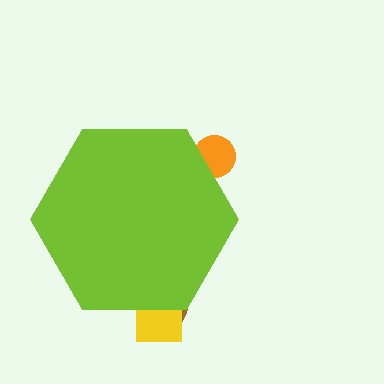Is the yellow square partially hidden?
Yes, the yellow square is partially hidden behind the lime hexagon.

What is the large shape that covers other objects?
A lime hexagon.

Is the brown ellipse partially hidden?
Yes, the brown ellipse is partially hidden behind the lime hexagon.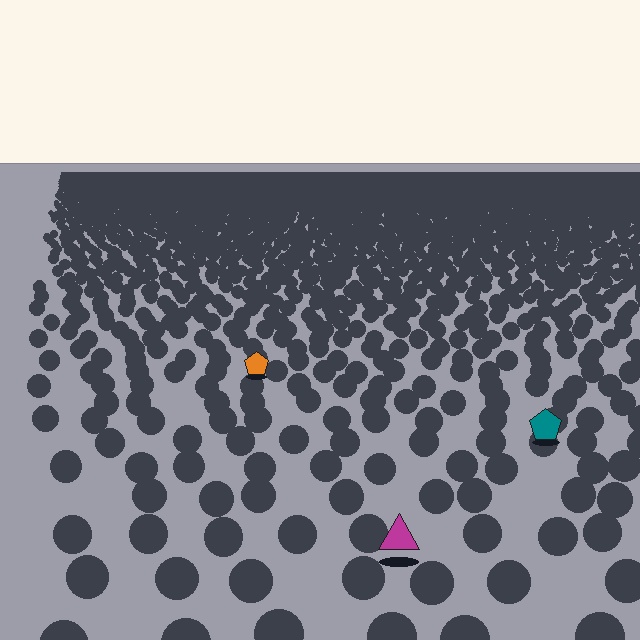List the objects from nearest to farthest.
From nearest to farthest: the magenta triangle, the teal pentagon, the orange pentagon.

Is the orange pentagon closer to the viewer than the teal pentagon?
No. The teal pentagon is closer — you can tell from the texture gradient: the ground texture is coarser near it.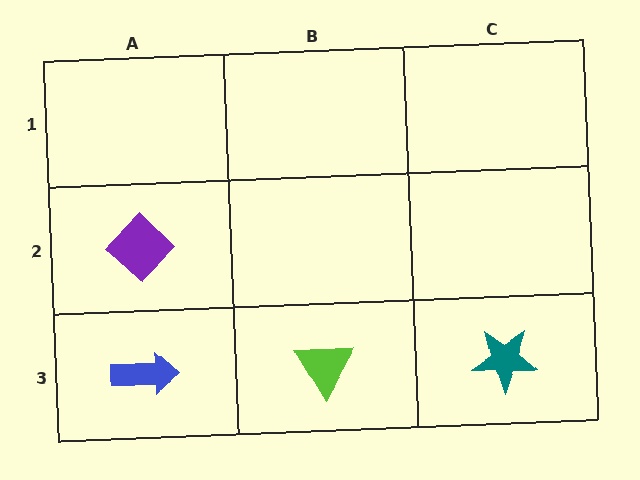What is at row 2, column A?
A purple diamond.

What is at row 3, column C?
A teal star.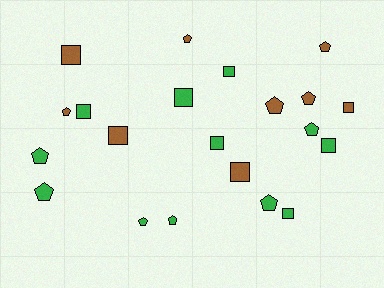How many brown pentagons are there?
There are 5 brown pentagons.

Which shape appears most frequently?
Pentagon, with 11 objects.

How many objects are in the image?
There are 21 objects.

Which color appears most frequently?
Green, with 12 objects.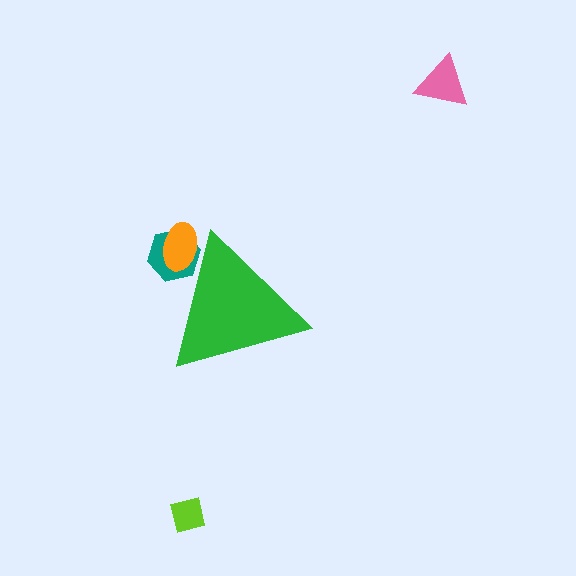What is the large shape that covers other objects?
A green triangle.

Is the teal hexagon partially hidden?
Yes, the teal hexagon is partially hidden behind the green triangle.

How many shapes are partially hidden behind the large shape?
2 shapes are partially hidden.